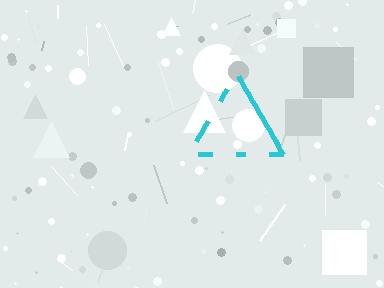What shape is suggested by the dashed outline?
The dashed outline suggests a triangle.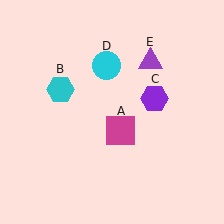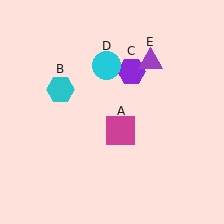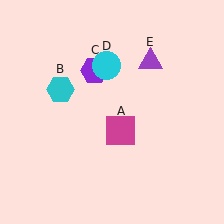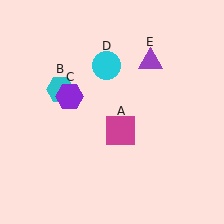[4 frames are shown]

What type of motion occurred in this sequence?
The purple hexagon (object C) rotated counterclockwise around the center of the scene.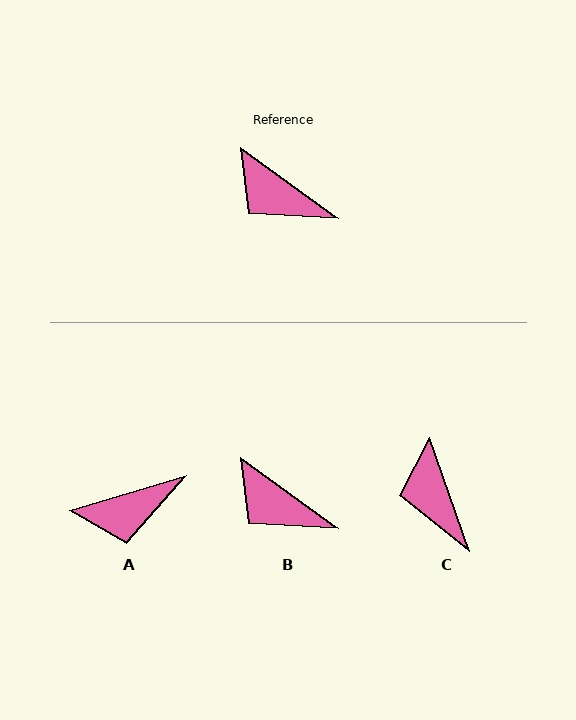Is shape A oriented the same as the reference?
No, it is off by about 52 degrees.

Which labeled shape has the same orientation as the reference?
B.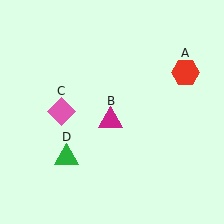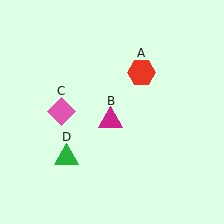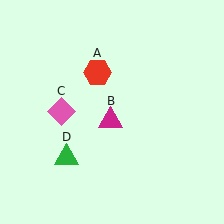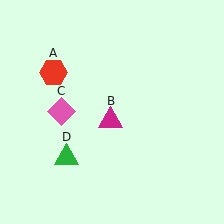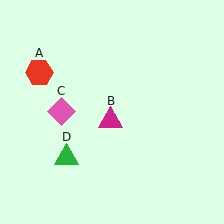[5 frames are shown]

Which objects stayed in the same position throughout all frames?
Magenta triangle (object B) and pink diamond (object C) and green triangle (object D) remained stationary.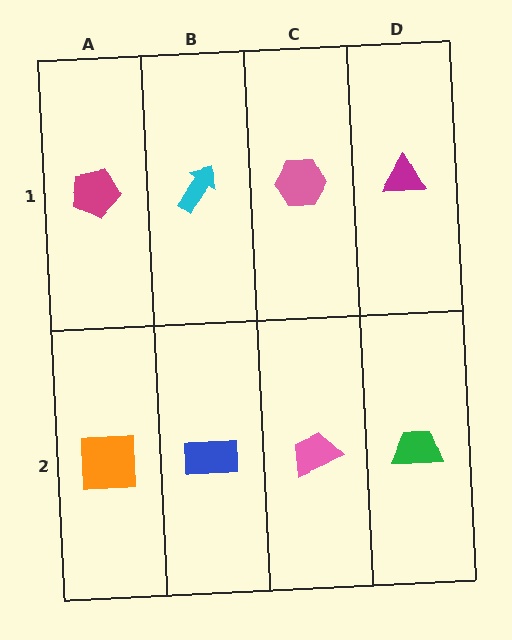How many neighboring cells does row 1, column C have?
3.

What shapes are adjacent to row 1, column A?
An orange square (row 2, column A), a cyan arrow (row 1, column B).